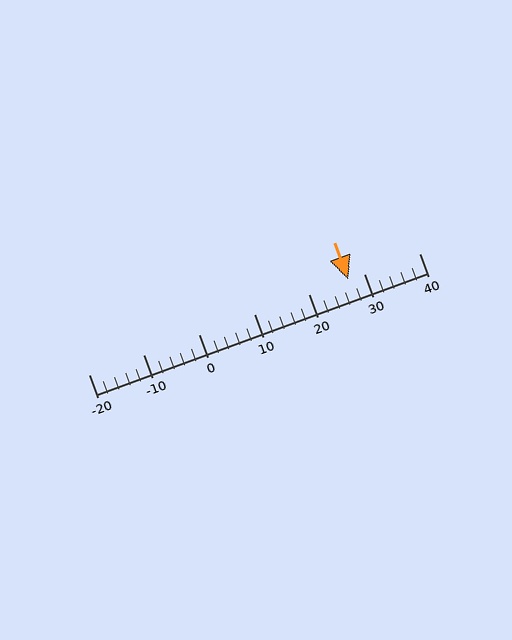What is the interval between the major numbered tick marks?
The major tick marks are spaced 10 units apart.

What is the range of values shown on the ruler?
The ruler shows values from -20 to 40.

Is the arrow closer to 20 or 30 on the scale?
The arrow is closer to 30.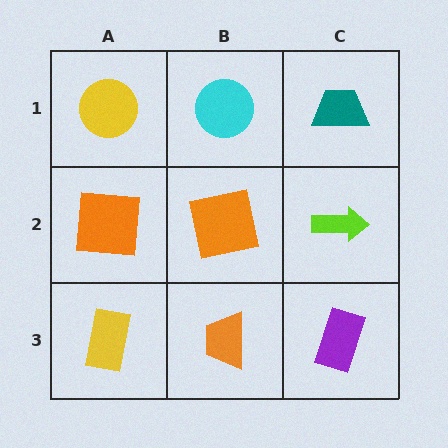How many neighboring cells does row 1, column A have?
2.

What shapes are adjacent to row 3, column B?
An orange square (row 2, column B), a yellow rectangle (row 3, column A), a purple rectangle (row 3, column C).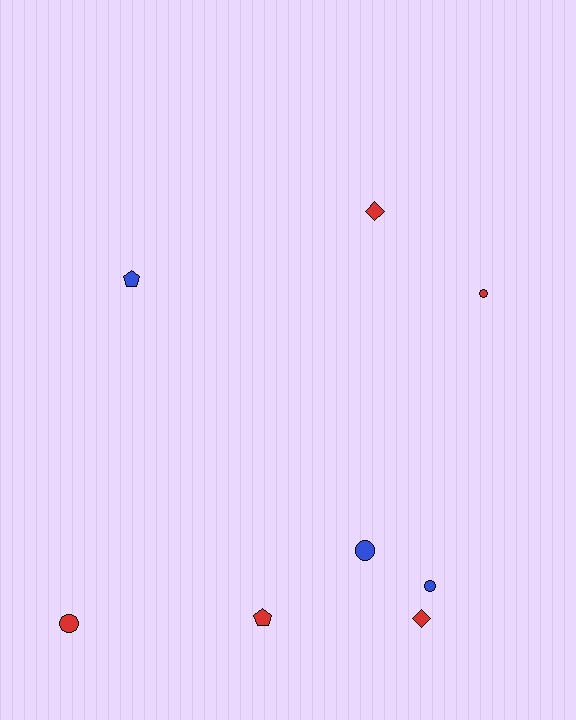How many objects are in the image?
There are 8 objects.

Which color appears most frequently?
Red, with 5 objects.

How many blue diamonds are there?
There are no blue diamonds.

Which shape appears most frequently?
Circle, with 4 objects.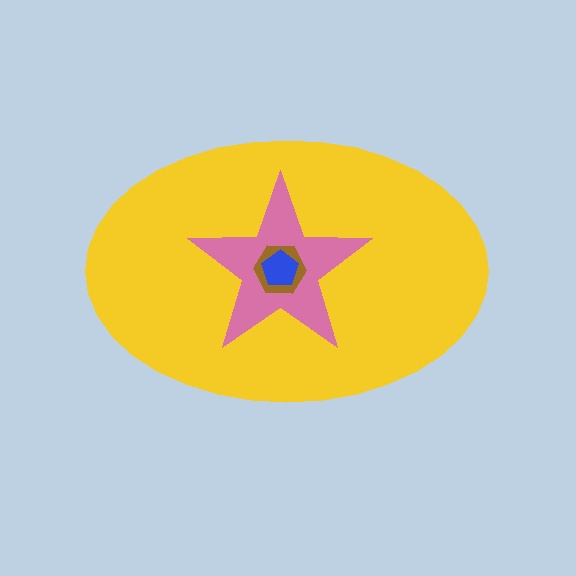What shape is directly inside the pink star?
The brown hexagon.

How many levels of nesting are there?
4.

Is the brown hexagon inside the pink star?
Yes.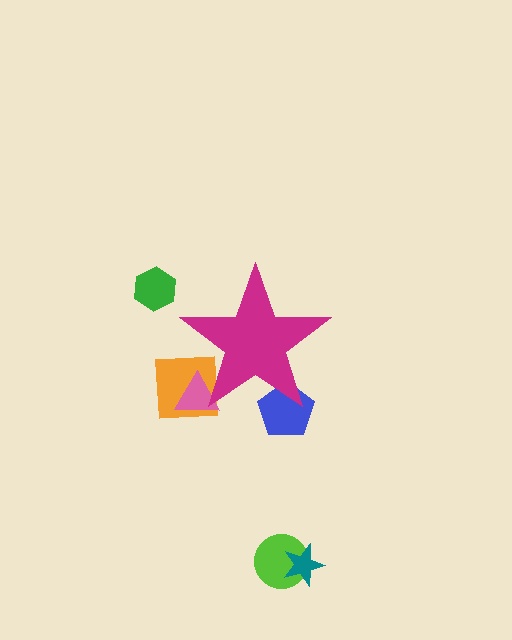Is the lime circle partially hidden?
No, the lime circle is fully visible.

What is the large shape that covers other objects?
A magenta star.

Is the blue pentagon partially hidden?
Yes, the blue pentagon is partially hidden behind the magenta star.